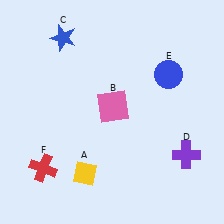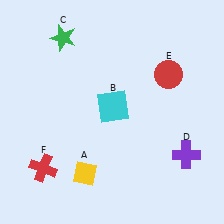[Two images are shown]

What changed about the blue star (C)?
In Image 1, C is blue. In Image 2, it changed to green.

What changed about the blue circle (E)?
In Image 1, E is blue. In Image 2, it changed to red.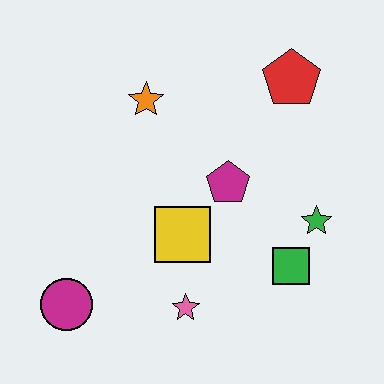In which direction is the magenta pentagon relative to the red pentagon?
The magenta pentagon is below the red pentagon.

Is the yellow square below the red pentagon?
Yes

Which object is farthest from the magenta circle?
The red pentagon is farthest from the magenta circle.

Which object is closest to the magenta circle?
The pink star is closest to the magenta circle.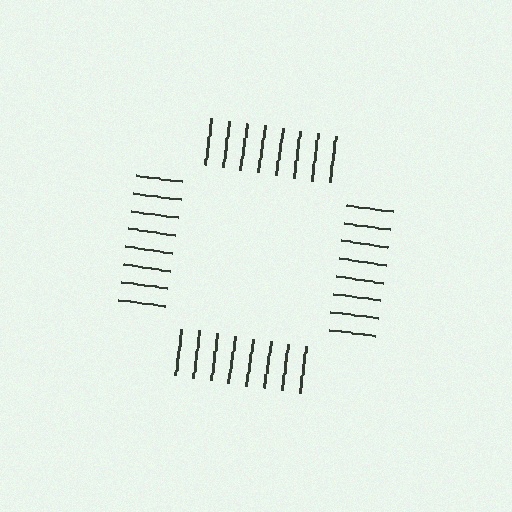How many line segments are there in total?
32 — 8 along each of the 4 edges.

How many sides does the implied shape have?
4 sides — the line-ends trace a square.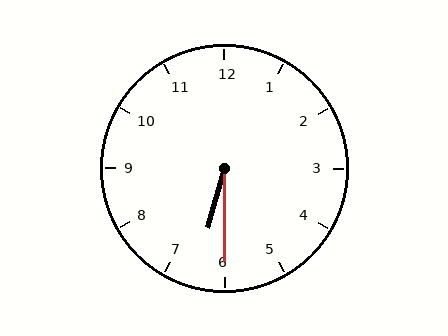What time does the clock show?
6:30.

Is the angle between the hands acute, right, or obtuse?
It is acute.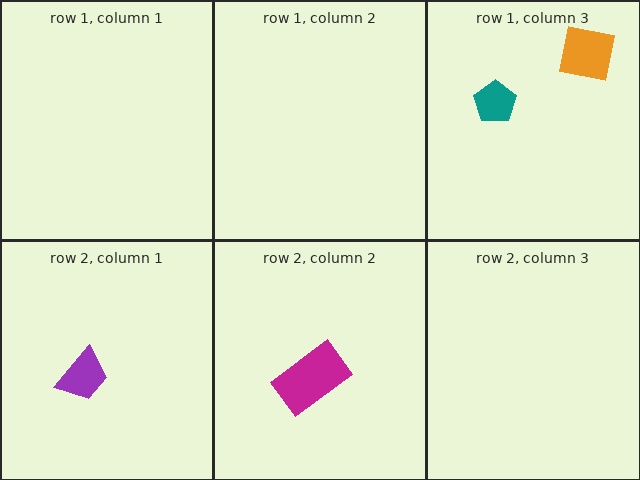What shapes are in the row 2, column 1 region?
The purple trapezoid.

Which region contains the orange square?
The row 1, column 3 region.